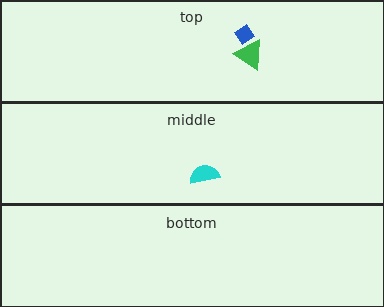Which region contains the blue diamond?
The top region.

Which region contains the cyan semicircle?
The middle region.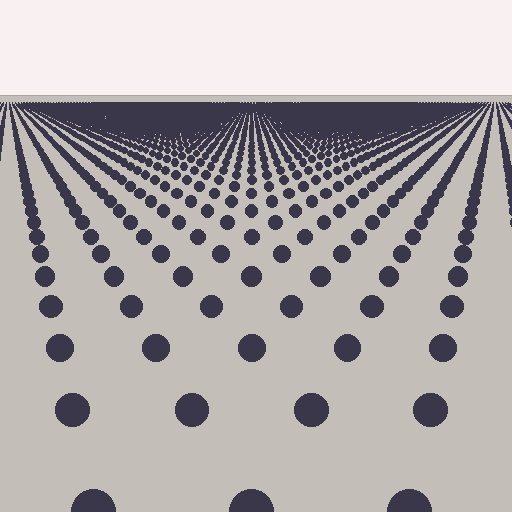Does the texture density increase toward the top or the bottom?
Density increases toward the top.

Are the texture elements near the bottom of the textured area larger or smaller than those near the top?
Larger. Near the bottom, elements are closer to the viewer and appear at a bigger on-screen size.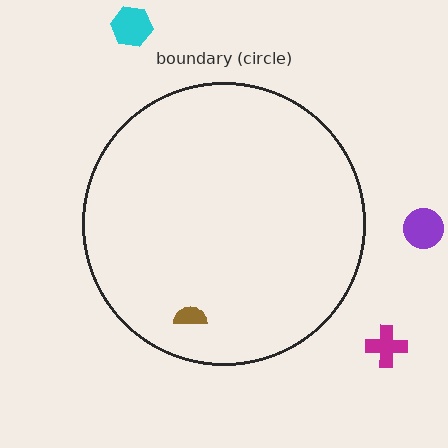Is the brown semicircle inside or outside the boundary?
Inside.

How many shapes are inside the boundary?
1 inside, 3 outside.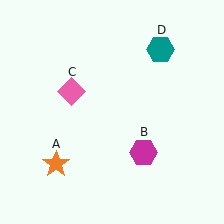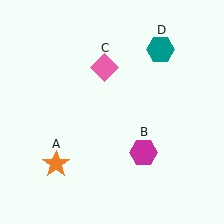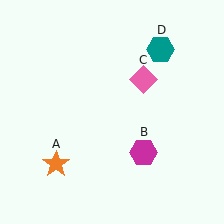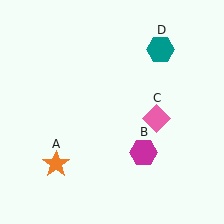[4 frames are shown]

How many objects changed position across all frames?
1 object changed position: pink diamond (object C).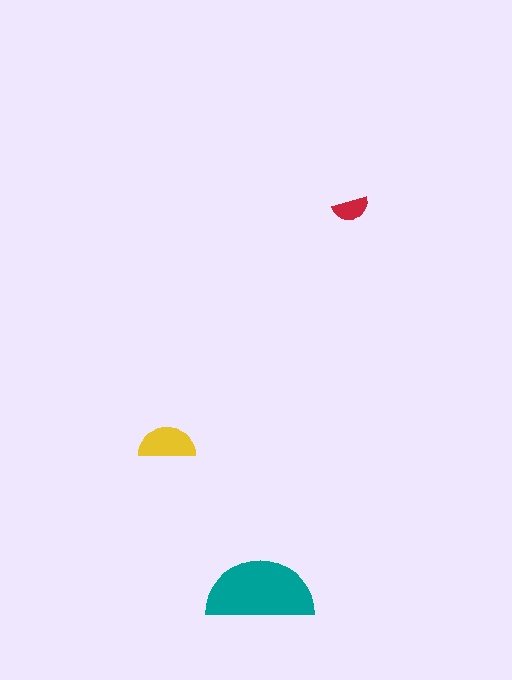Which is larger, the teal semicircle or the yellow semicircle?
The teal one.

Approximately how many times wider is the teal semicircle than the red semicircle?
About 3 times wider.